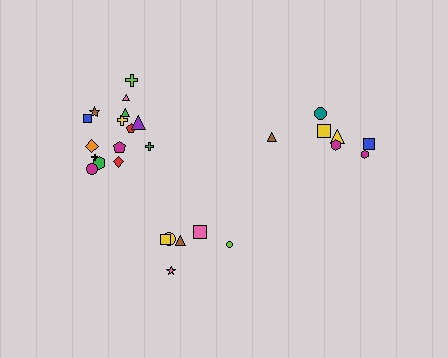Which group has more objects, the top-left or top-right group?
The top-left group.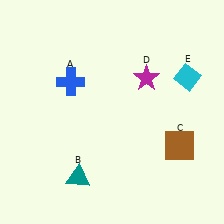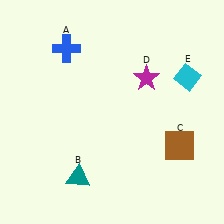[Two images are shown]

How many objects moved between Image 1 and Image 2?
1 object moved between the two images.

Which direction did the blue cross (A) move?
The blue cross (A) moved up.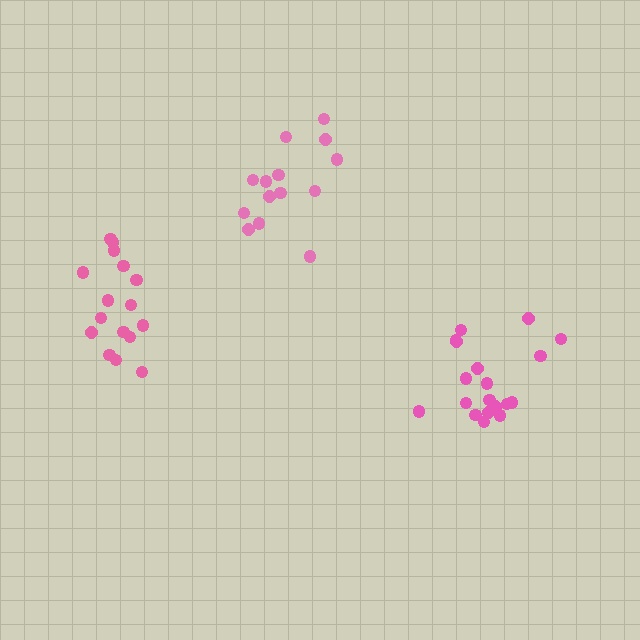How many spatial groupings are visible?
There are 3 spatial groupings.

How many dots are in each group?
Group 1: 19 dots, Group 2: 14 dots, Group 3: 16 dots (49 total).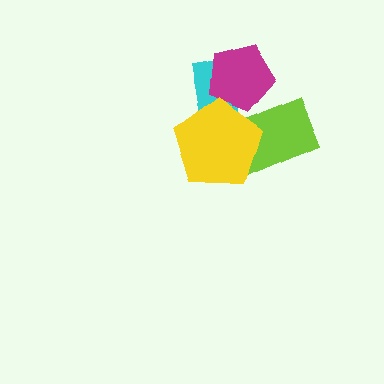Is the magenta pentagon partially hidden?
Yes, it is partially covered by another shape.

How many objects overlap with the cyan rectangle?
2 objects overlap with the cyan rectangle.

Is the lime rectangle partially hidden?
Yes, it is partially covered by another shape.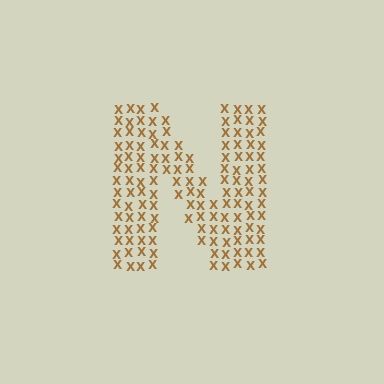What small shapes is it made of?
It is made of small letter X's.